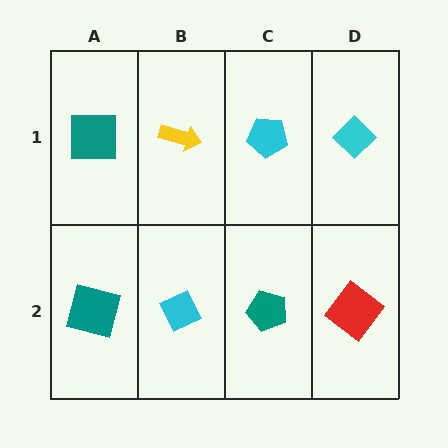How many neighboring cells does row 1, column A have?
2.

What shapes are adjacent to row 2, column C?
A cyan pentagon (row 1, column C), a cyan diamond (row 2, column B), a red diamond (row 2, column D).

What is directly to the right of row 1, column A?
A yellow arrow.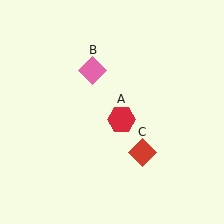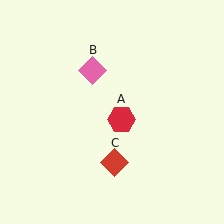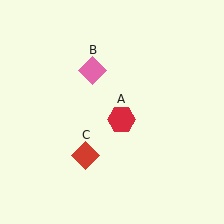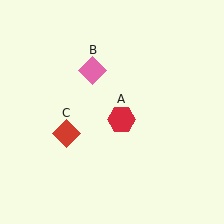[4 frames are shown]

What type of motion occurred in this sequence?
The red diamond (object C) rotated clockwise around the center of the scene.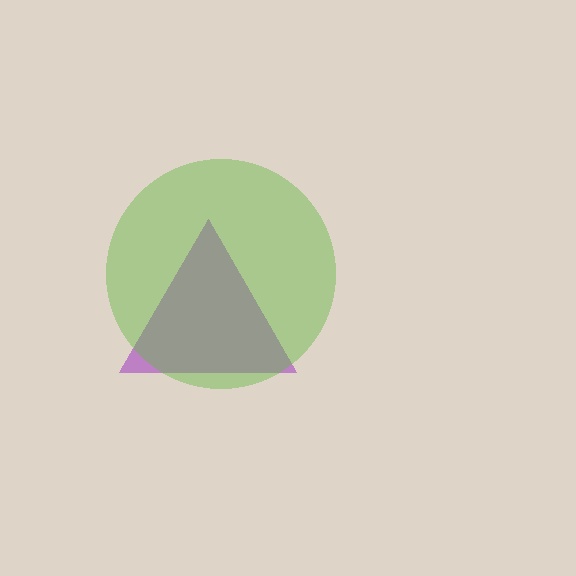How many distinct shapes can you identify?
There are 2 distinct shapes: a purple triangle, a lime circle.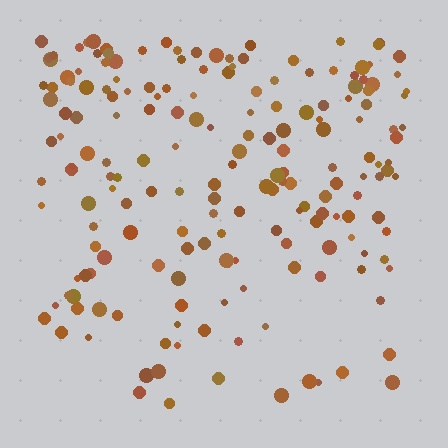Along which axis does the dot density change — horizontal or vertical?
Vertical.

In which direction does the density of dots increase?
From bottom to top, with the top side densest.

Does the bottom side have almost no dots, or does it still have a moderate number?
Still a moderate number, just noticeably fewer than the top.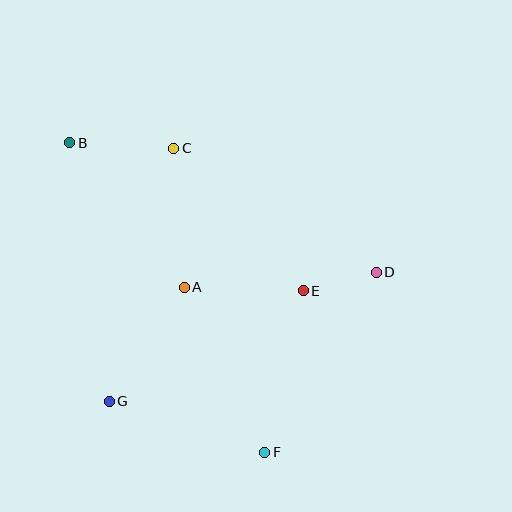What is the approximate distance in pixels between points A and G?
The distance between A and G is approximately 136 pixels.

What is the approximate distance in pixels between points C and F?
The distance between C and F is approximately 317 pixels.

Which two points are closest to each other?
Points D and E are closest to each other.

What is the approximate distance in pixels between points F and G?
The distance between F and G is approximately 164 pixels.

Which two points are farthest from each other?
Points B and F are farthest from each other.